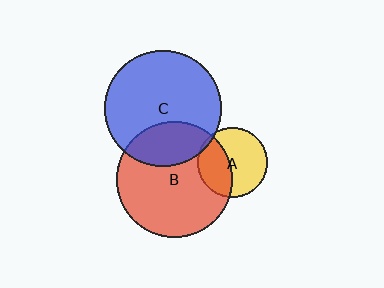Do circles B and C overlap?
Yes.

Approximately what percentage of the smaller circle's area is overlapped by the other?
Approximately 25%.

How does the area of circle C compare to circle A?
Approximately 2.8 times.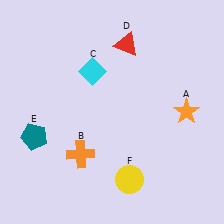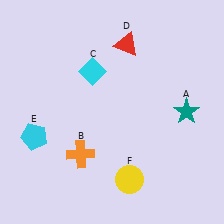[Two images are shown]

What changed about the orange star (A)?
In Image 1, A is orange. In Image 2, it changed to teal.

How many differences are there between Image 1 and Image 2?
There are 2 differences between the two images.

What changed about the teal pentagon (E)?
In Image 1, E is teal. In Image 2, it changed to cyan.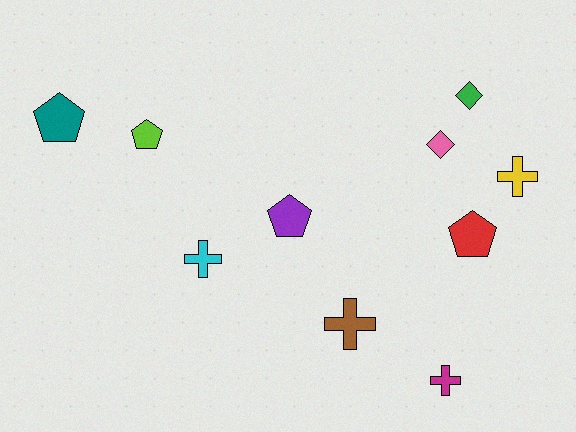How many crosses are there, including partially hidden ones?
There are 4 crosses.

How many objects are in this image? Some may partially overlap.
There are 10 objects.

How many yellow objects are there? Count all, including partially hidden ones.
There is 1 yellow object.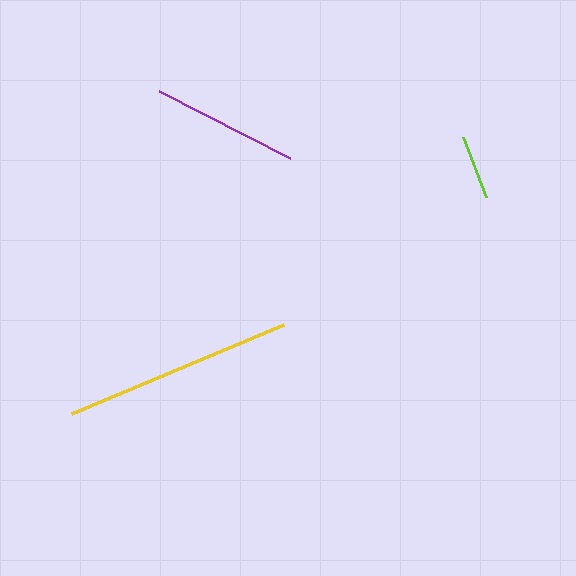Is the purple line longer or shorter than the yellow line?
The yellow line is longer than the purple line.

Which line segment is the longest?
The yellow line is the longest at approximately 230 pixels.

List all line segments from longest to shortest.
From longest to shortest: yellow, purple, lime.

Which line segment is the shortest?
The lime line is the shortest at approximately 64 pixels.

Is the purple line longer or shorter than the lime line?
The purple line is longer than the lime line.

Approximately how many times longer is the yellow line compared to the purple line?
The yellow line is approximately 1.6 times the length of the purple line.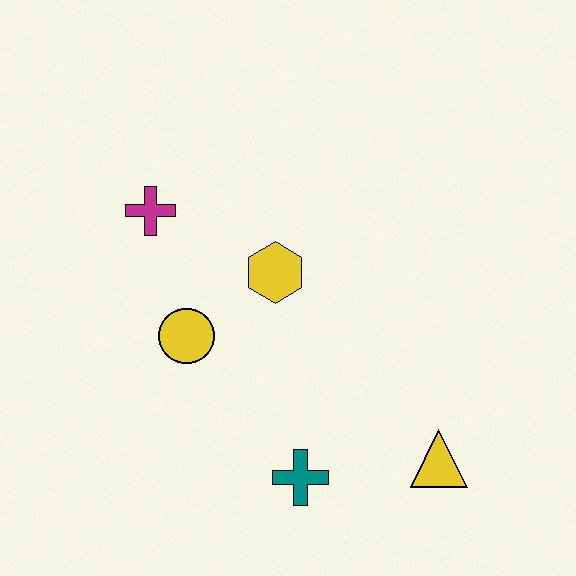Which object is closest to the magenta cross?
The yellow circle is closest to the magenta cross.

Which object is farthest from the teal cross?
The magenta cross is farthest from the teal cross.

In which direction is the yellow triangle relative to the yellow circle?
The yellow triangle is to the right of the yellow circle.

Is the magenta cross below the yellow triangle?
No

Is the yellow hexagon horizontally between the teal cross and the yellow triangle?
No